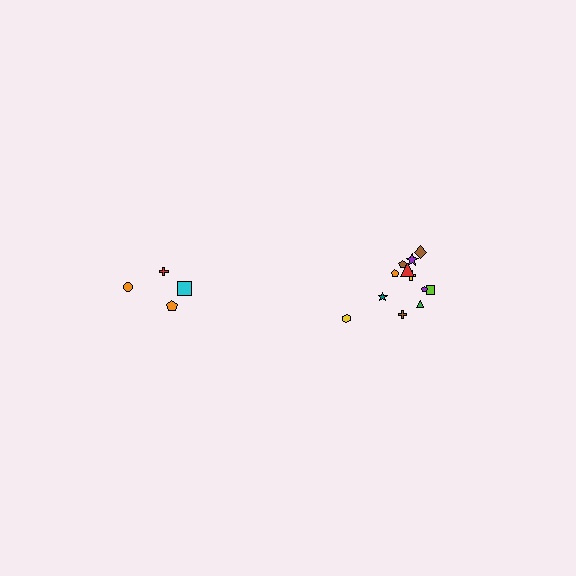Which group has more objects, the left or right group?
The right group.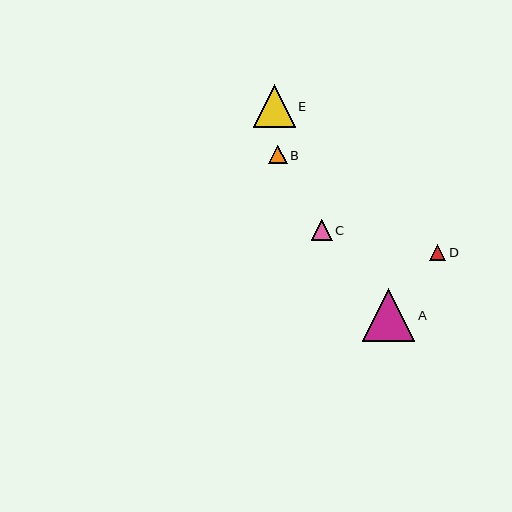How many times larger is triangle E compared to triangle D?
Triangle E is approximately 2.6 times the size of triangle D.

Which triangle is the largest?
Triangle A is the largest with a size of approximately 52 pixels.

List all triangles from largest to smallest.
From largest to smallest: A, E, C, B, D.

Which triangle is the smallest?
Triangle D is the smallest with a size of approximately 16 pixels.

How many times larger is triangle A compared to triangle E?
Triangle A is approximately 1.2 times the size of triangle E.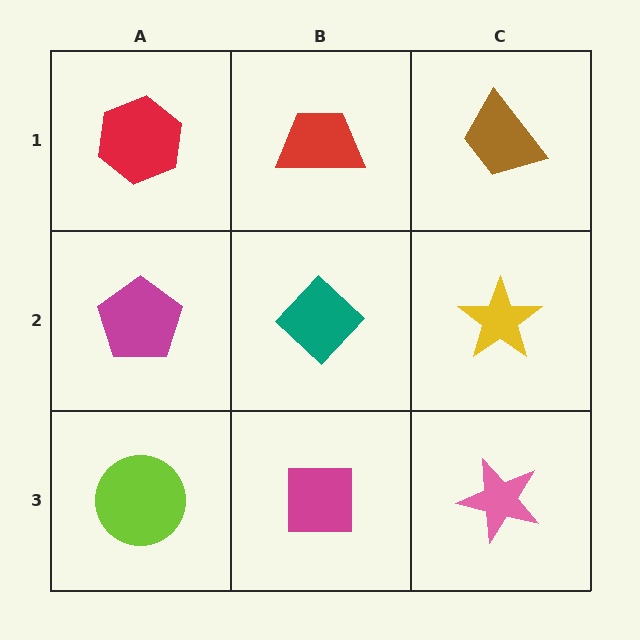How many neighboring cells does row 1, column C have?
2.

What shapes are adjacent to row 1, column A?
A magenta pentagon (row 2, column A), a red trapezoid (row 1, column B).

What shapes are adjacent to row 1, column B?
A teal diamond (row 2, column B), a red hexagon (row 1, column A), a brown trapezoid (row 1, column C).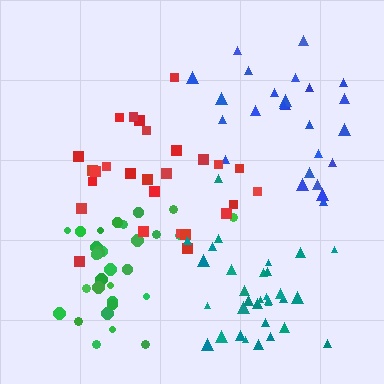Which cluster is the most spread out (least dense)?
Blue.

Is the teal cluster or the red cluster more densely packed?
Teal.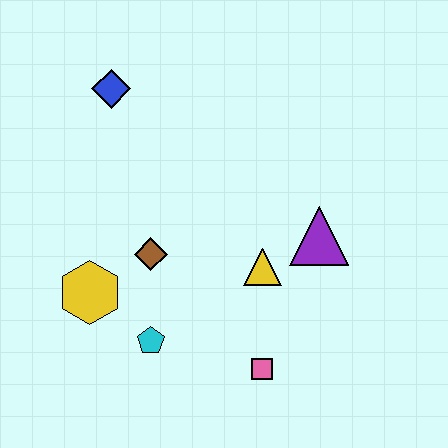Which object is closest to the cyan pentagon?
The yellow hexagon is closest to the cyan pentagon.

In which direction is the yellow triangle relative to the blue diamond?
The yellow triangle is below the blue diamond.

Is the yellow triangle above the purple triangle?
No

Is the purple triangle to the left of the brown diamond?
No